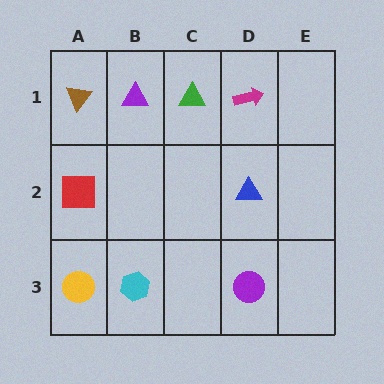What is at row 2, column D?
A blue triangle.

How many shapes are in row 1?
4 shapes.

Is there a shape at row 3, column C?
No, that cell is empty.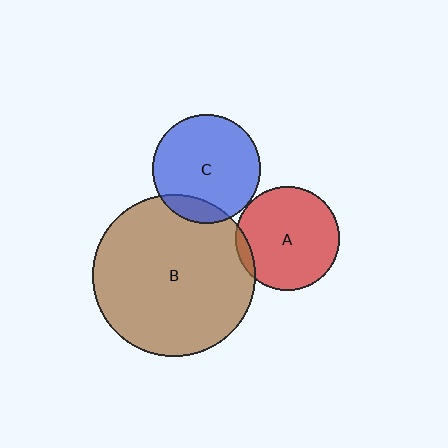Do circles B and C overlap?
Yes.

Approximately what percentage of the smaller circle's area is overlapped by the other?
Approximately 15%.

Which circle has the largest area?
Circle B (brown).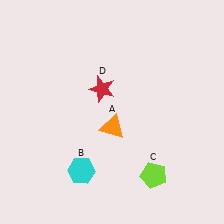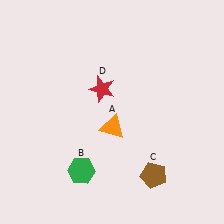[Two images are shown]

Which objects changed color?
B changed from cyan to green. C changed from lime to brown.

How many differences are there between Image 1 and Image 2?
There are 2 differences between the two images.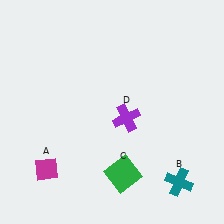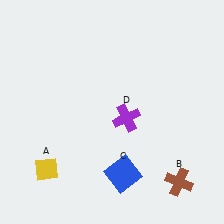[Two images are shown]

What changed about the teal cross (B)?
In Image 1, B is teal. In Image 2, it changed to brown.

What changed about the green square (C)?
In Image 1, C is green. In Image 2, it changed to blue.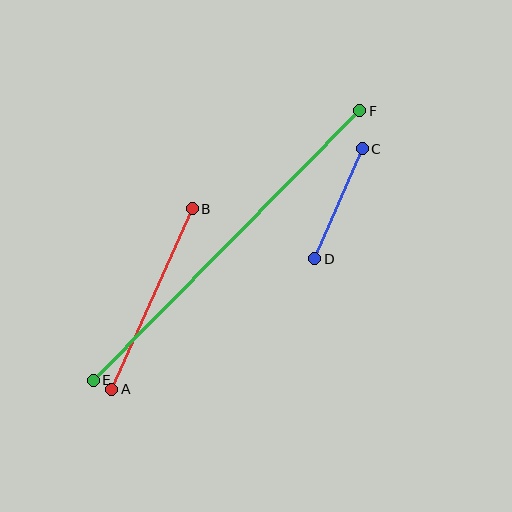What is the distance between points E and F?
The distance is approximately 379 pixels.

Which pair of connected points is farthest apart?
Points E and F are farthest apart.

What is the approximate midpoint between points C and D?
The midpoint is at approximately (338, 204) pixels.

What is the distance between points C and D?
The distance is approximately 120 pixels.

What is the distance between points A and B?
The distance is approximately 198 pixels.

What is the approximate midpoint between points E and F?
The midpoint is at approximately (226, 245) pixels.